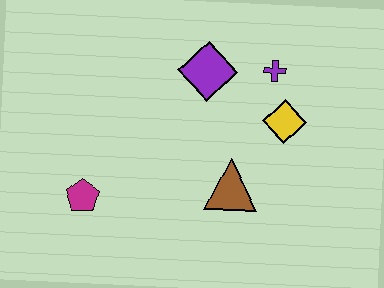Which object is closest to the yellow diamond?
The purple cross is closest to the yellow diamond.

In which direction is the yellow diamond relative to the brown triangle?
The yellow diamond is above the brown triangle.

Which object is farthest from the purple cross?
The magenta pentagon is farthest from the purple cross.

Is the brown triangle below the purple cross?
Yes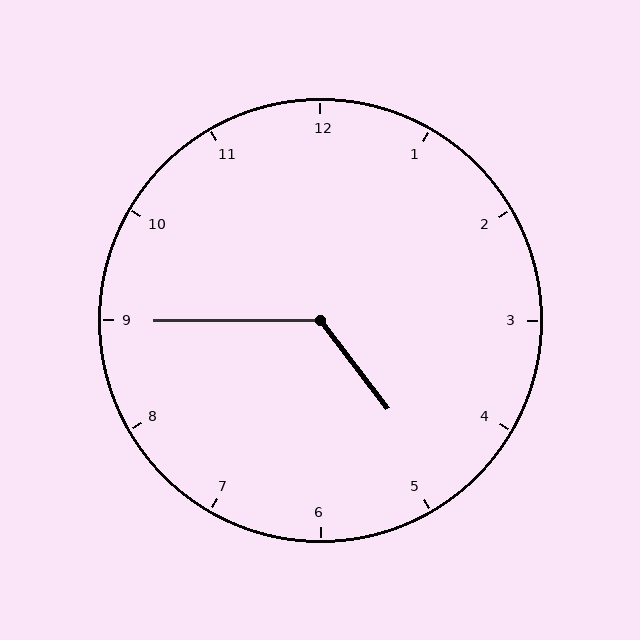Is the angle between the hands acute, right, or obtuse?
It is obtuse.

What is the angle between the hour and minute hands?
Approximately 128 degrees.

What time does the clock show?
4:45.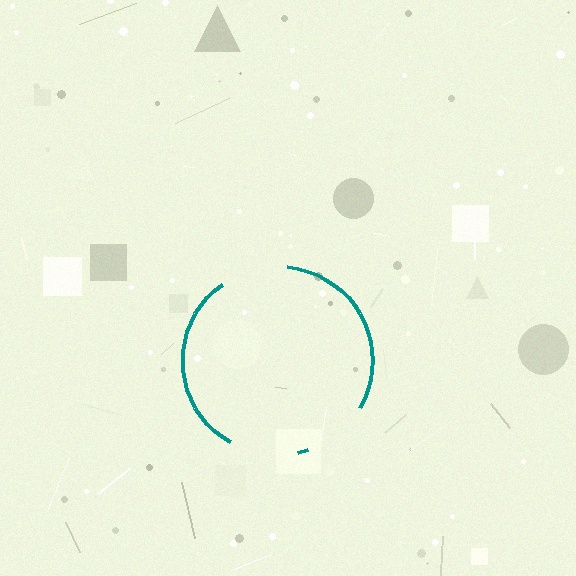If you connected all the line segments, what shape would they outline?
They would outline a circle.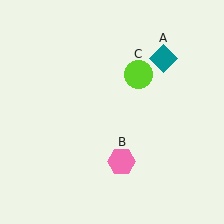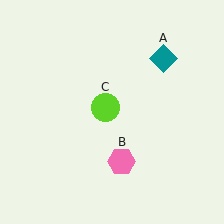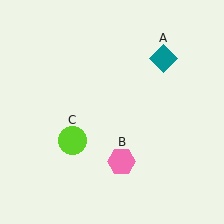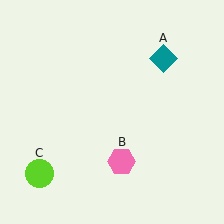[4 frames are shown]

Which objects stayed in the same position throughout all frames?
Teal diamond (object A) and pink hexagon (object B) remained stationary.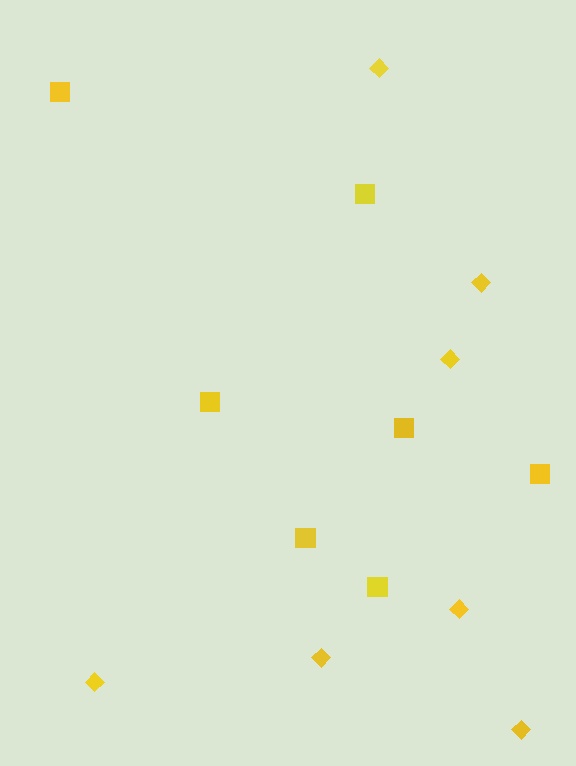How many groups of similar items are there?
There are 2 groups: one group of squares (7) and one group of diamonds (7).